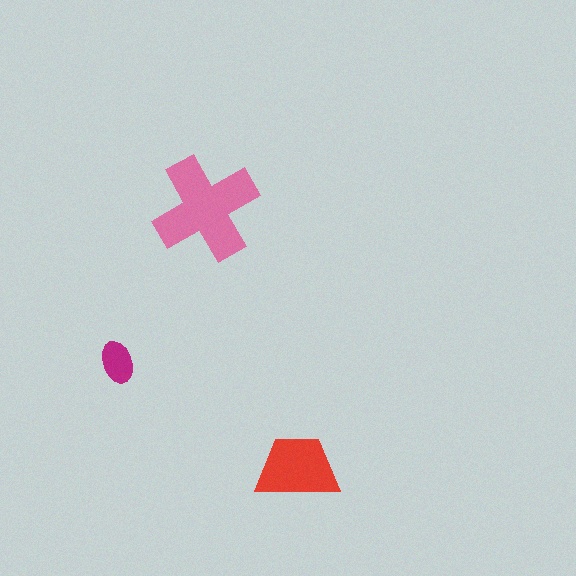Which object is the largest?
The pink cross.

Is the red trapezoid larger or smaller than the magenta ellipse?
Larger.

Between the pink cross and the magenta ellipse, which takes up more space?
The pink cross.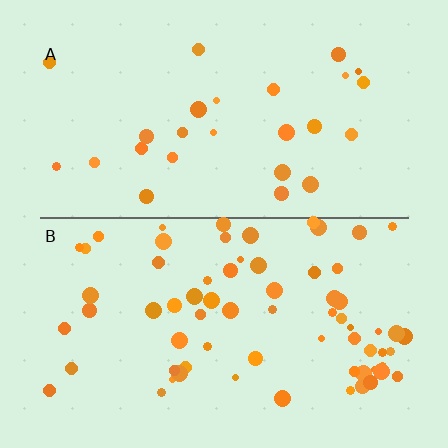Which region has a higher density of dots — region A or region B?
B (the bottom).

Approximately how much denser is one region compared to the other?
Approximately 2.7× — region B over region A.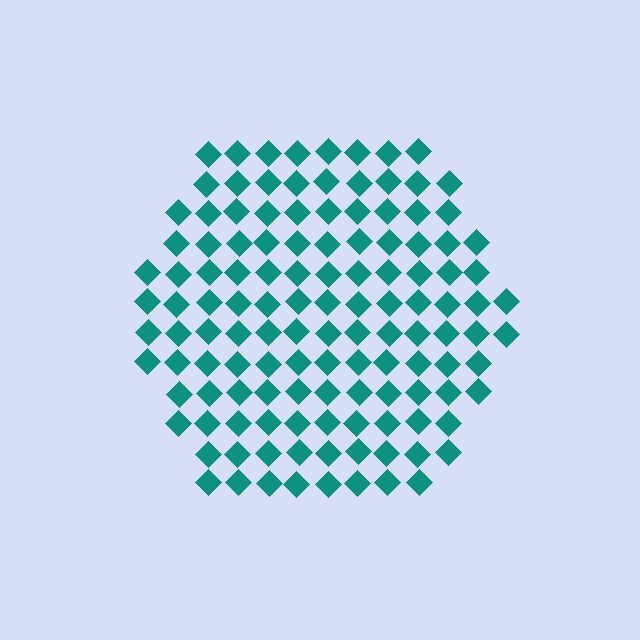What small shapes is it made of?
It is made of small diamonds.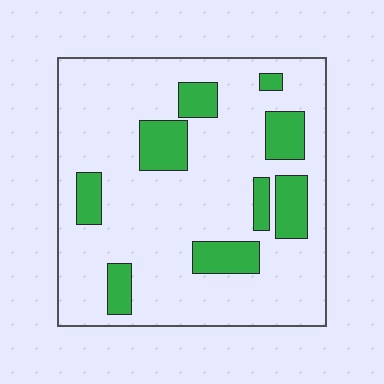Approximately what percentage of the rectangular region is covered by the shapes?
Approximately 20%.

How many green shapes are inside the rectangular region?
9.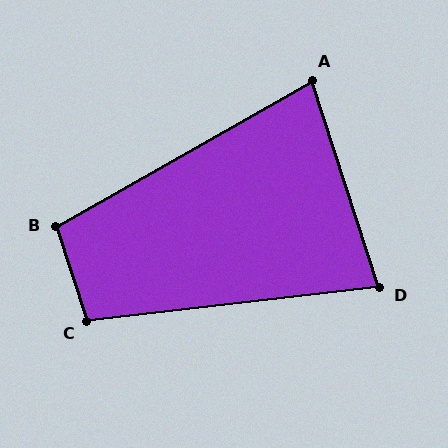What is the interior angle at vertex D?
Approximately 79 degrees (acute).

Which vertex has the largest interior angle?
C, at approximately 101 degrees.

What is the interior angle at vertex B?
Approximately 101 degrees (obtuse).